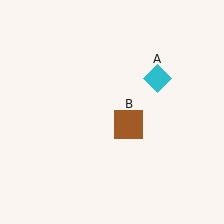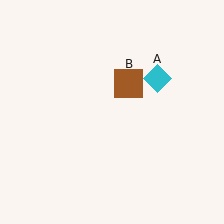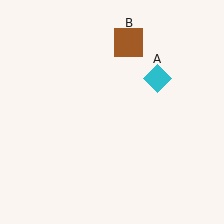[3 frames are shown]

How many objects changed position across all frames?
1 object changed position: brown square (object B).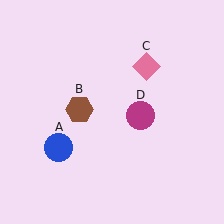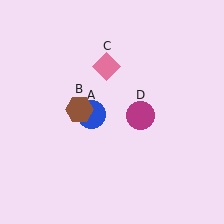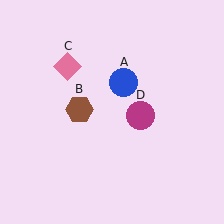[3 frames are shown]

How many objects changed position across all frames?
2 objects changed position: blue circle (object A), pink diamond (object C).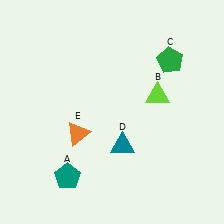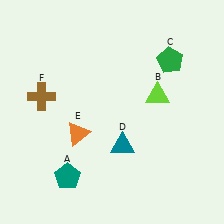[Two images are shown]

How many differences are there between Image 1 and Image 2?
There is 1 difference between the two images.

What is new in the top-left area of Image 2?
A brown cross (F) was added in the top-left area of Image 2.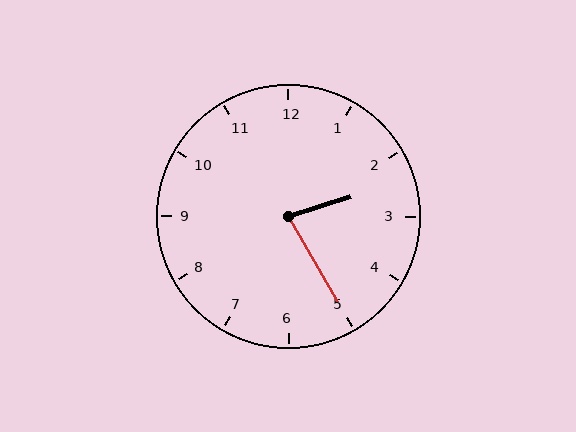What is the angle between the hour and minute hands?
Approximately 78 degrees.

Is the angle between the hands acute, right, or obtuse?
It is acute.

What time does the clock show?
2:25.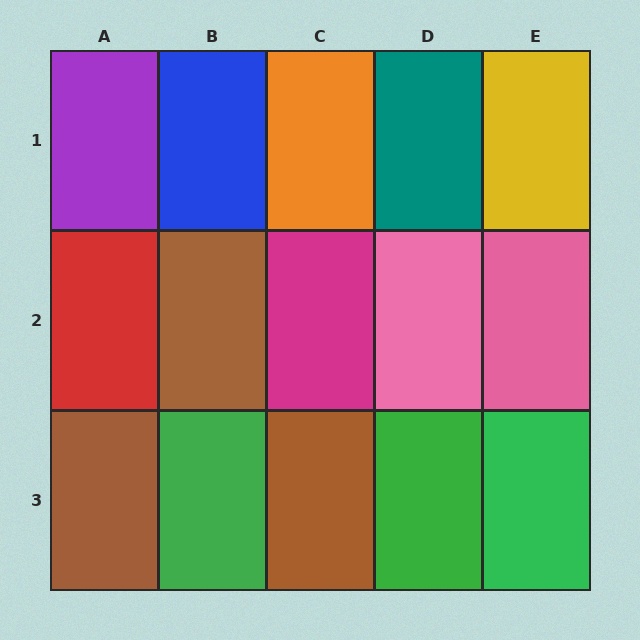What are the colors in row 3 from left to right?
Brown, green, brown, green, green.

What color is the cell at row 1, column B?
Blue.